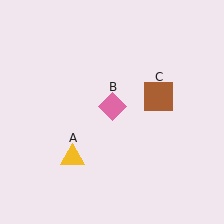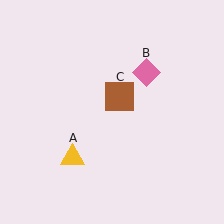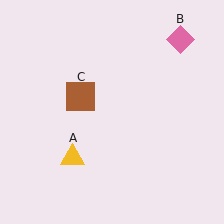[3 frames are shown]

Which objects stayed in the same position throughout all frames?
Yellow triangle (object A) remained stationary.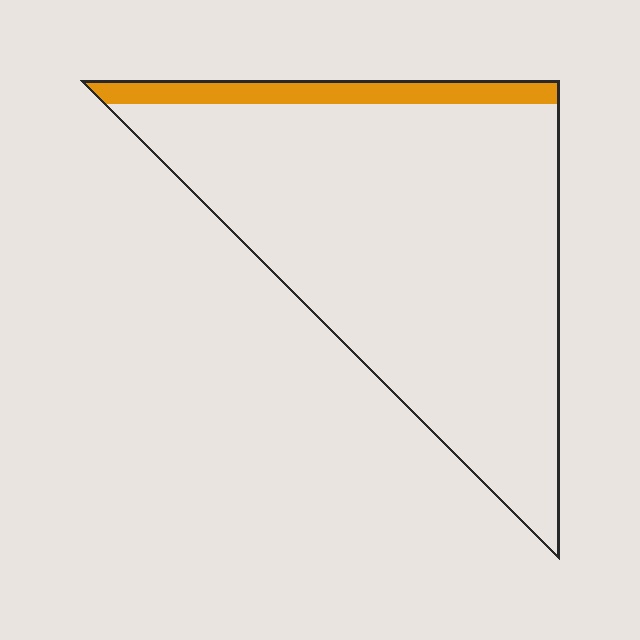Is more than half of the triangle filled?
No.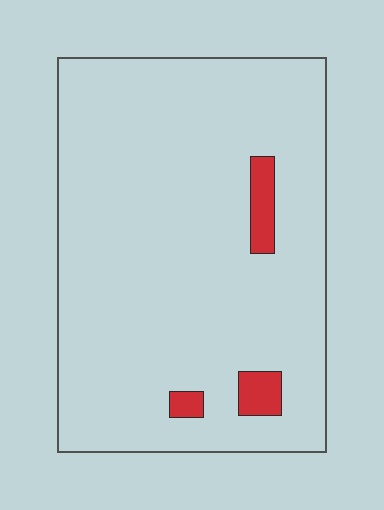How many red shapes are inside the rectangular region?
3.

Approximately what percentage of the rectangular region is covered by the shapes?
Approximately 5%.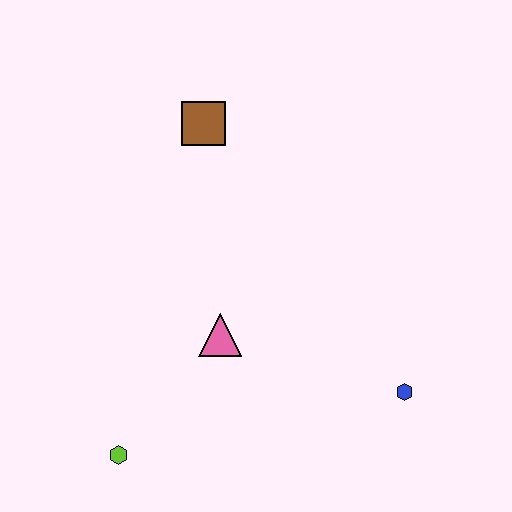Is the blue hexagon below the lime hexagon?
No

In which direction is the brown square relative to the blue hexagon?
The brown square is above the blue hexagon.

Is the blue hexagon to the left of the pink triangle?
No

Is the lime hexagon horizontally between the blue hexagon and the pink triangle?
No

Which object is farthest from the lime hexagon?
The brown square is farthest from the lime hexagon.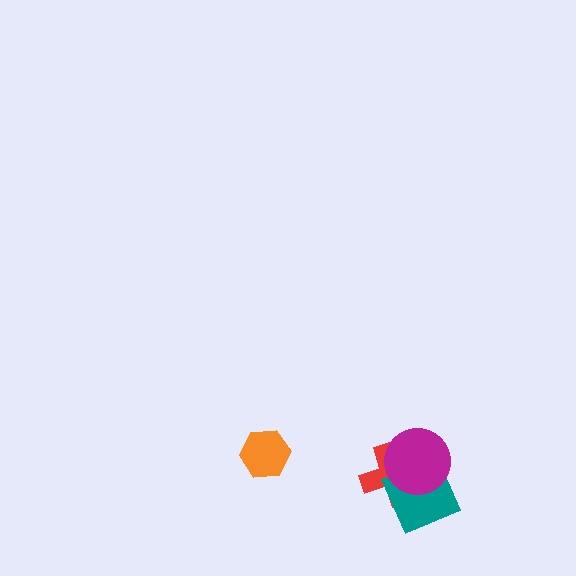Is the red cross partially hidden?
Yes, it is partially covered by another shape.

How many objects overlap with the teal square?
2 objects overlap with the teal square.